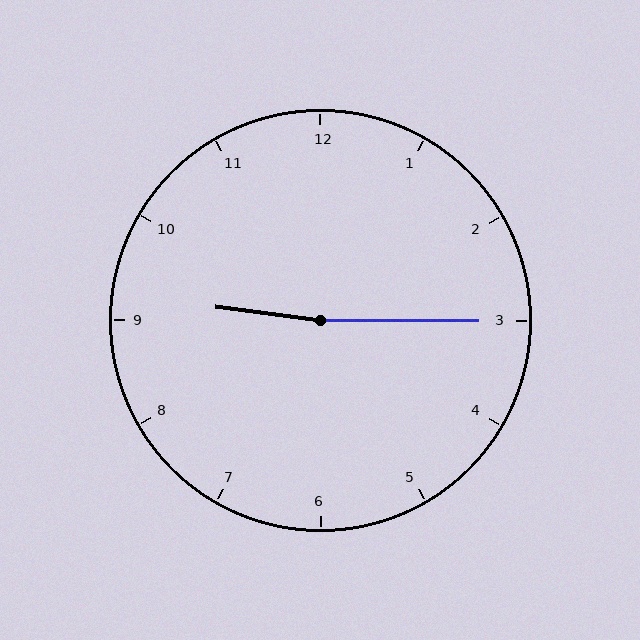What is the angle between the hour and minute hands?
Approximately 172 degrees.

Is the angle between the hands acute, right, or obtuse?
It is obtuse.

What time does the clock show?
9:15.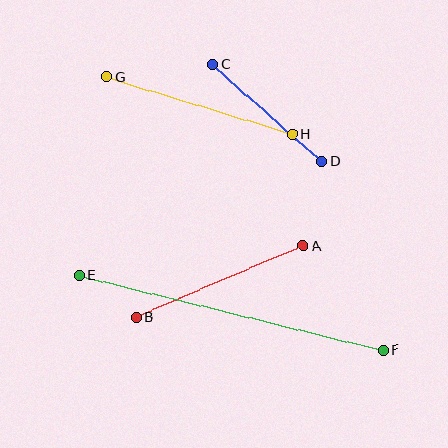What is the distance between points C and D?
The distance is approximately 145 pixels.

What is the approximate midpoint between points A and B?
The midpoint is at approximately (220, 282) pixels.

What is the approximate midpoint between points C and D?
The midpoint is at approximately (267, 113) pixels.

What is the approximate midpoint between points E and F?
The midpoint is at approximately (231, 312) pixels.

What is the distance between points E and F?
The distance is approximately 313 pixels.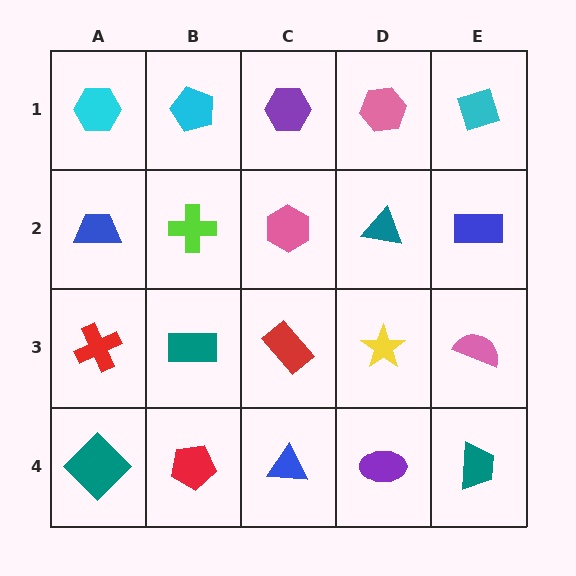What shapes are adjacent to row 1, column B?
A lime cross (row 2, column B), a cyan hexagon (row 1, column A), a purple hexagon (row 1, column C).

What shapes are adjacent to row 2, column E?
A cyan diamond (row 1, column E), a pink semicircle (row 3, column E), a teal triangle (row 2, column D).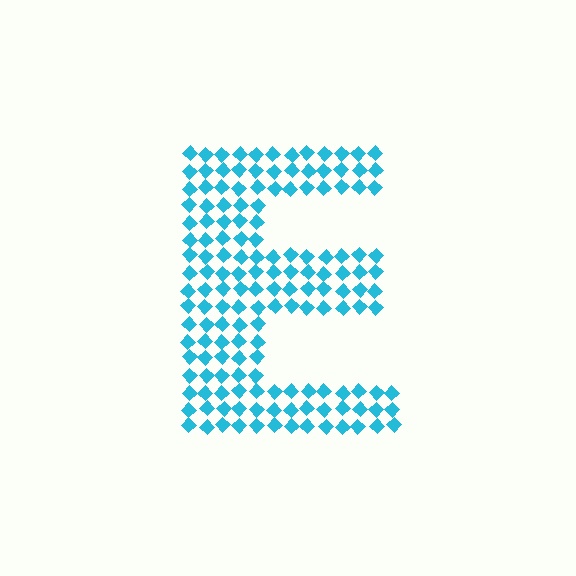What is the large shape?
The large shape is the letter E.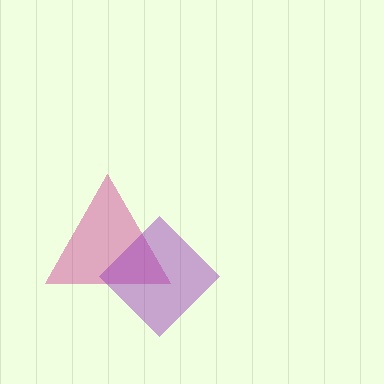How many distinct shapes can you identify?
There are 2 distinct shapes: a magenta triangle, a purple diamond.